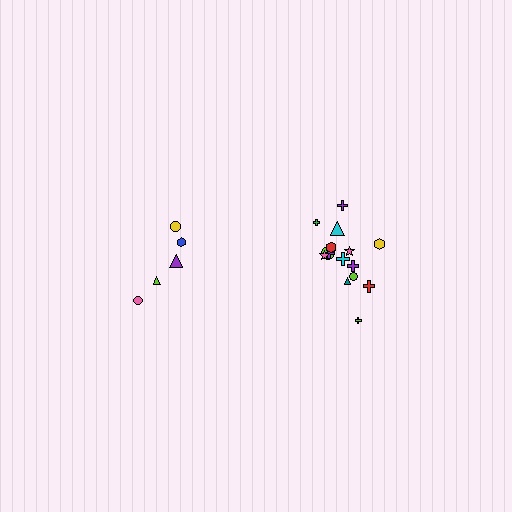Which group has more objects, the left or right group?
The right group.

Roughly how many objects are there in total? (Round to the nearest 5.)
Roughly 20 objects in total.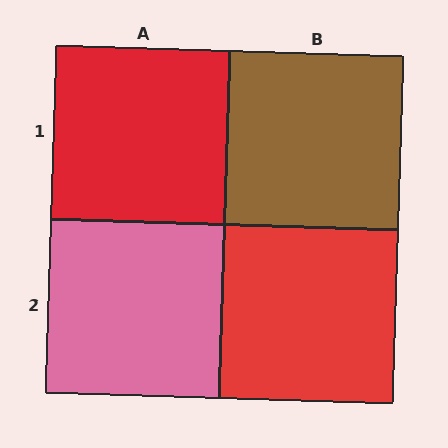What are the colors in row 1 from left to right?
Red, brown.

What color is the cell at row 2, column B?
Red.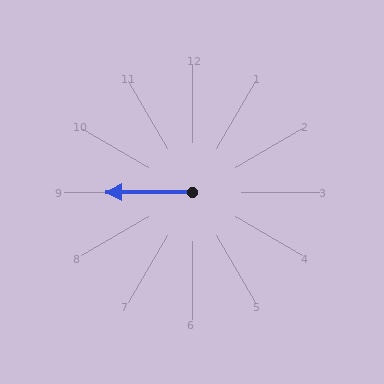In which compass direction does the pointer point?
West.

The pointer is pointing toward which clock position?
Roughly 9 o'clock.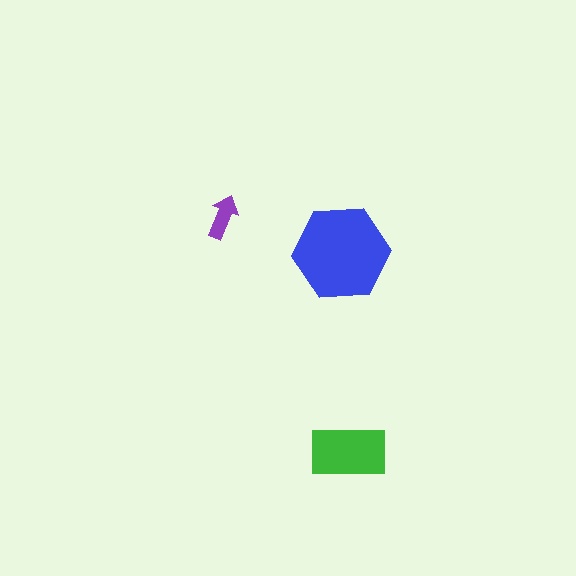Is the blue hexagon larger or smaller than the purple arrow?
Larger.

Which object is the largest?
The blue hexagon.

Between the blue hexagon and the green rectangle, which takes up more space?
The blue hexagon.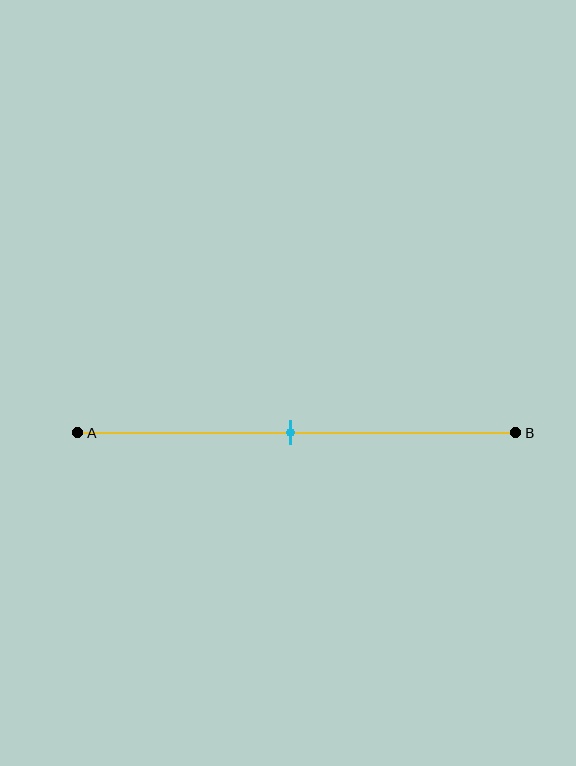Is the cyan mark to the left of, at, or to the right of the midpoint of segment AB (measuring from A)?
The cyan mark is approximately at the midpoint of segment AB.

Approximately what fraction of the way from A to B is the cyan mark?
The cyan mark is approximately 50% of the way from A to B.